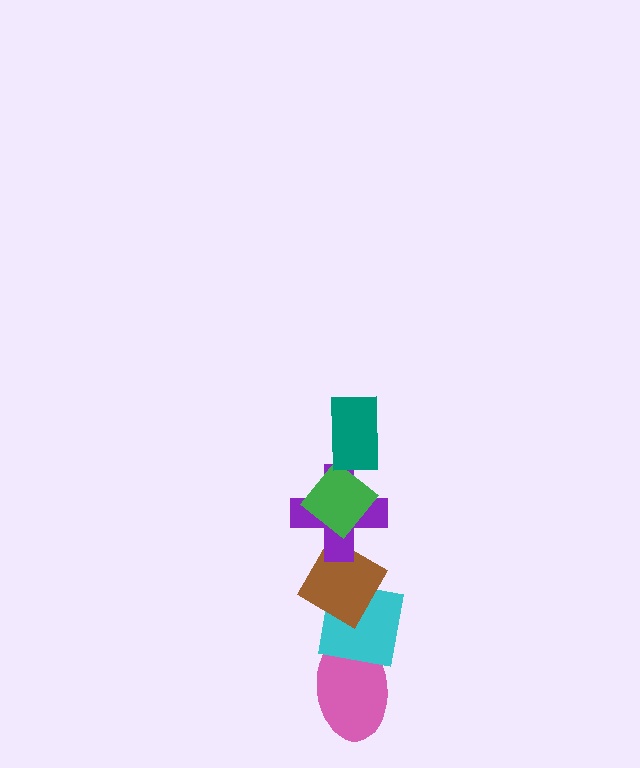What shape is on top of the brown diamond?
The purple cross is on top of the brown diamond.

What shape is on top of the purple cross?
The green diamond is on top of the purple cross.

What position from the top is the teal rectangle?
The teal rectangle is 1st from the top.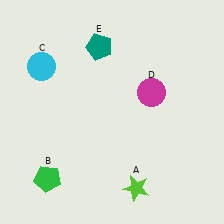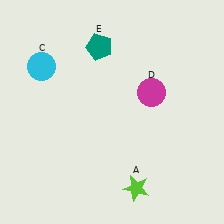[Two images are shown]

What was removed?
The green pentagon (B) was removed in Image 2.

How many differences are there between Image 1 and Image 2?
There is 1 difference between the two images.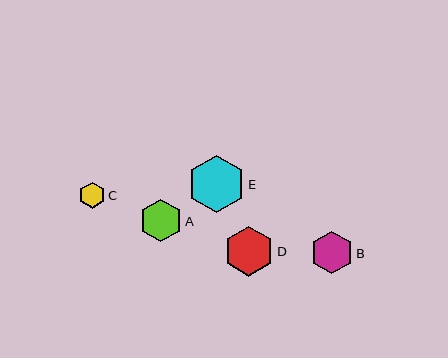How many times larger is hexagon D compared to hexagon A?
Hexagon D is approximately 1.2 times the size of hexagon A.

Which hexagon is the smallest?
Hexagon C is the smallest with a size of approximately 26 pixels.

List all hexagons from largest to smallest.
From largest to smallest: E, D, A, B, C.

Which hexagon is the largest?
Hexagon E is the largest with a size of approximately 58 pixels.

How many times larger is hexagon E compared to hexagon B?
Hexagon E is approximately 1.4 times the size of hexagon B.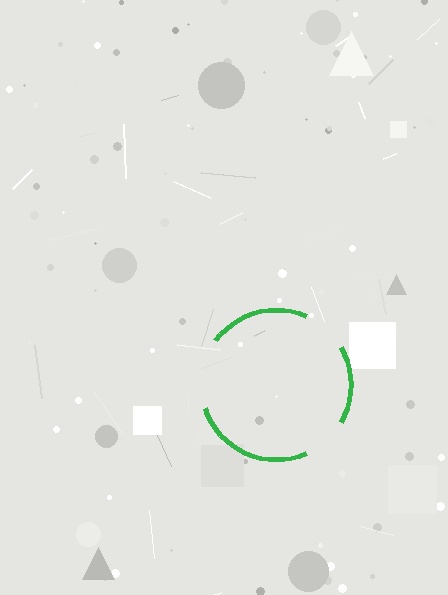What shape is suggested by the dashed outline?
The dashed outline suggests a circle.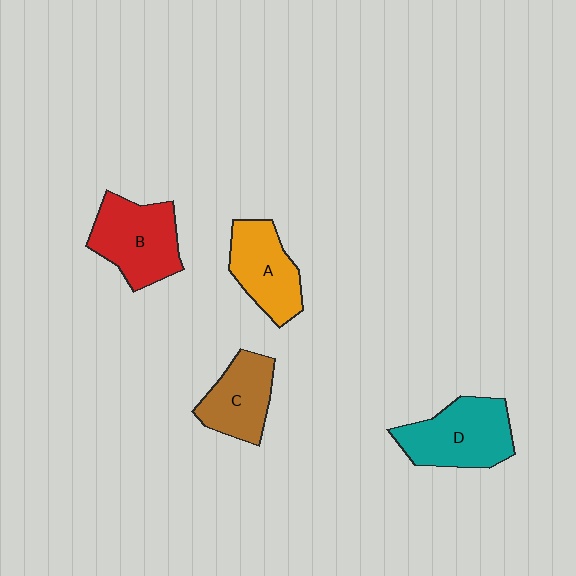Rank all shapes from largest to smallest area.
From largest to smallest: D (teal), B (red), A (orange), C (brown).